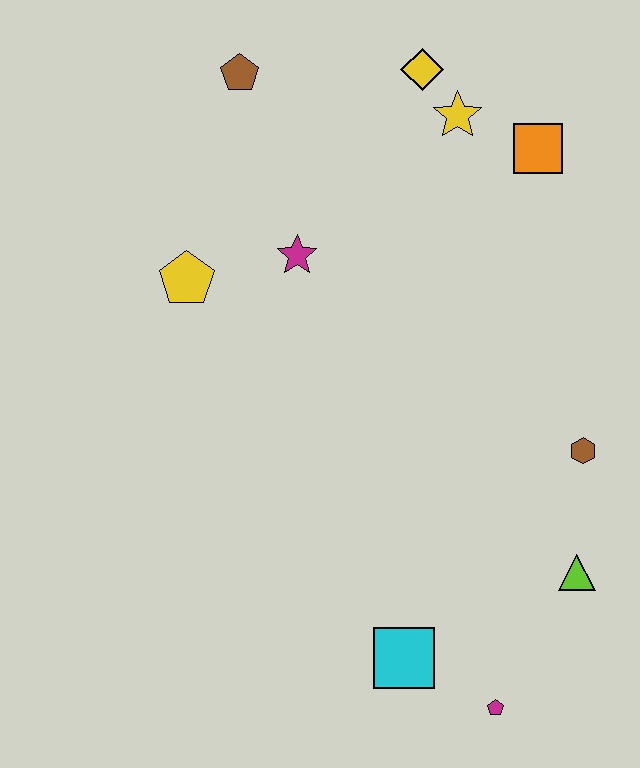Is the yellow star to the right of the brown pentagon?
Yes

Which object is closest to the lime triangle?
The brown hexagon is closest to the lime triangle.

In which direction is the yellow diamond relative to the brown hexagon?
The yellow diamond is above the brown hexagon.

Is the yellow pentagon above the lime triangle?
Yes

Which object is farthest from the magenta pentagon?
The brown pentagon is farthest from the magenta pentagon.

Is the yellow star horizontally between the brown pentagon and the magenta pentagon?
Yes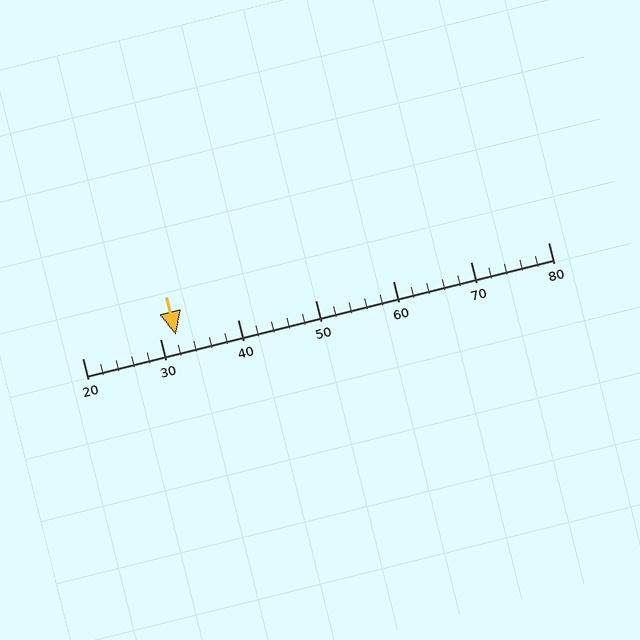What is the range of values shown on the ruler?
The ruler shows values from 20 to 80.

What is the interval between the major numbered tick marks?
The major tick marks are spaced 10 units apart.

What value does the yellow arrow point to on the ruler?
The yellow arrow points to approximately 32.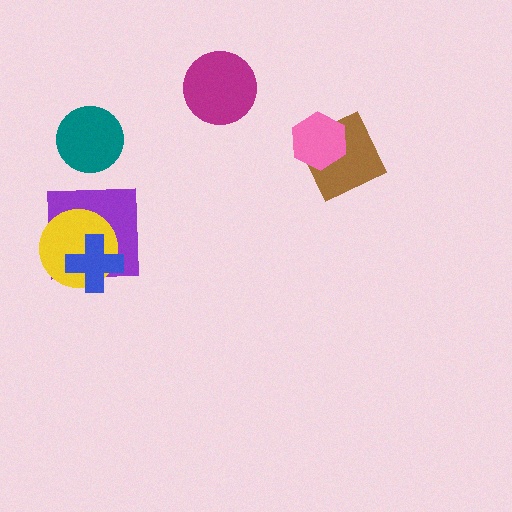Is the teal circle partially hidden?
No, no other shape covers it.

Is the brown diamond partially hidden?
Yes, it is partially covered by another shape.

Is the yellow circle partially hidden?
Yes, it is partially covered by another shape.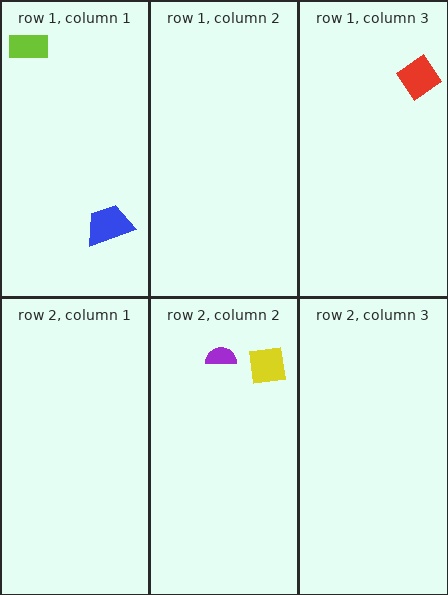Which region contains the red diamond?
The row 1, column 3 region.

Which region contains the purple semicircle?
The row 2, column 2 region.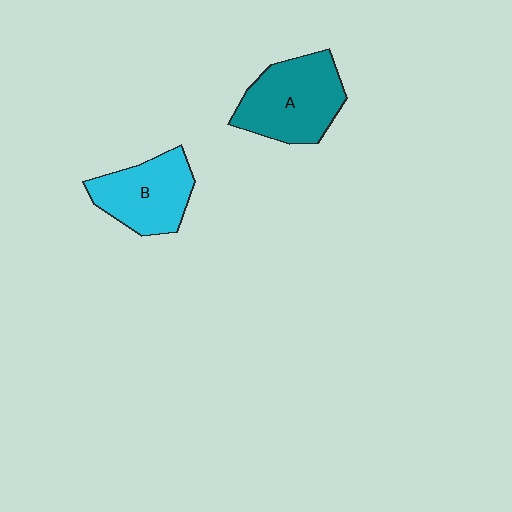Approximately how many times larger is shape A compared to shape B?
Approximately 1.2 times.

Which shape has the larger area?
Shape A (teal).